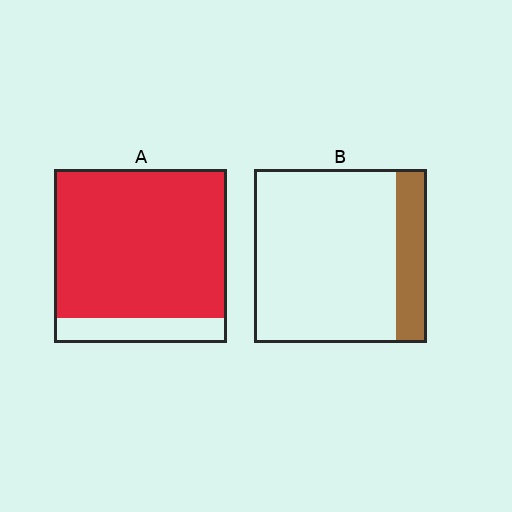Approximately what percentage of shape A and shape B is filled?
A is approximately 85% and B is approximately 20%.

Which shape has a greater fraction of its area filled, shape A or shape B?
Shape A.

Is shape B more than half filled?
No.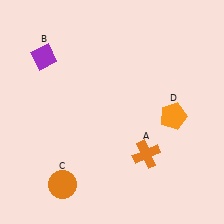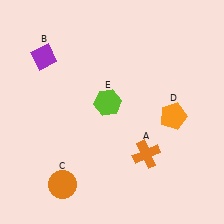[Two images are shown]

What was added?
A lime hexagon (E) was added in Image 2.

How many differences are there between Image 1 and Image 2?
There is 1 difference between the two images.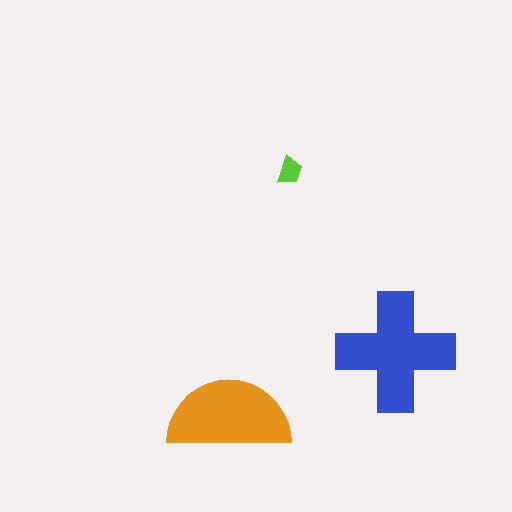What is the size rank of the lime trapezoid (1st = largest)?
3rd.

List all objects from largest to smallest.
The blue cross, the orange semicircle, the lime trapezoid.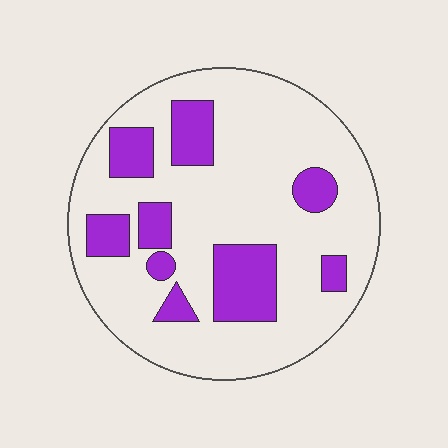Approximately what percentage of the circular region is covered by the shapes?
Approximately 25%.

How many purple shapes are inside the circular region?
9.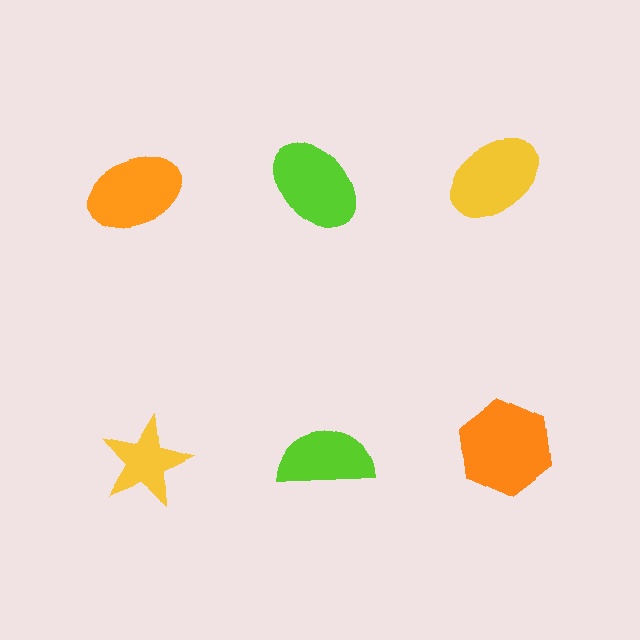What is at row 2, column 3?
An orange hexagon.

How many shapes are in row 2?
3 shapes.